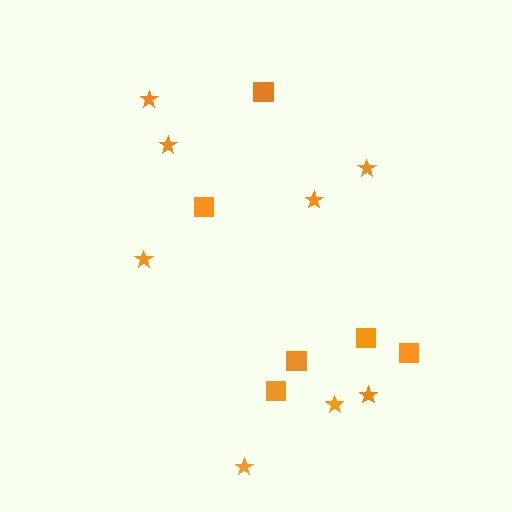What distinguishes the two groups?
There are 2 groups: one group of stars (8) and one group of squares (6).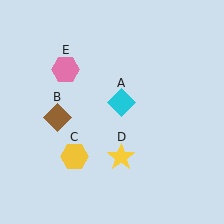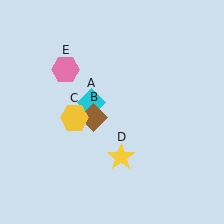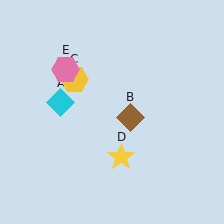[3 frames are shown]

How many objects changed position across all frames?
3 objects changed position: cyan diamond (object A), brown diamond (object B), yellow hexagon (object C).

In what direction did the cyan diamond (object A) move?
The cyan diamond (object A) moved left.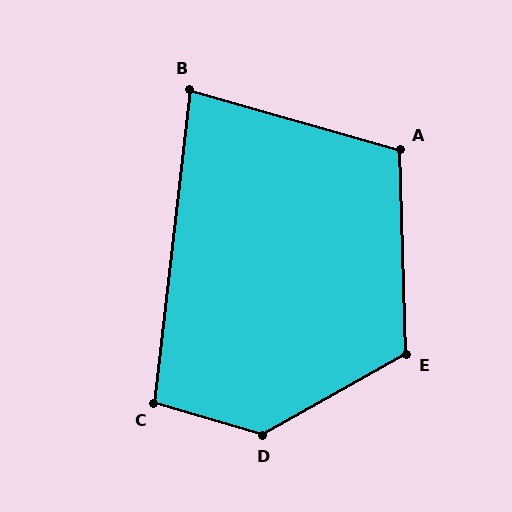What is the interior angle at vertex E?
Approximately 118 degrees (obtuse).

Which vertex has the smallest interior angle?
B, at approximately 81 degrees.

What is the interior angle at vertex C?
Approximately 100 degrees (obtuse).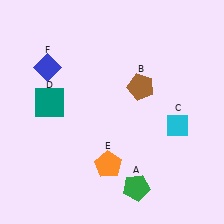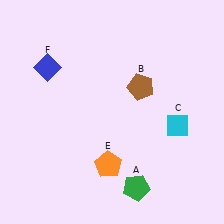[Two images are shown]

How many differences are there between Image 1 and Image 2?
There is 1 difference between the two images.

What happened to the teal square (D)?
The teal square (D) was removed in Image 2. It was in the top-left area of Image 1.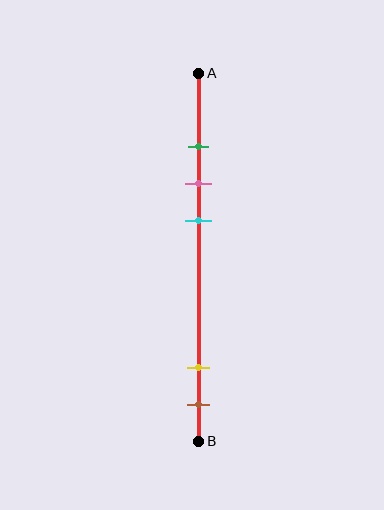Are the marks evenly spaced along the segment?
No, the marks are not evenly spaced.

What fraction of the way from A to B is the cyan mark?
The cyan mark is approximately 40% (0.4) of the way from A to B.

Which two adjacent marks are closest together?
The green and pink marks are the closest adjacent pair.